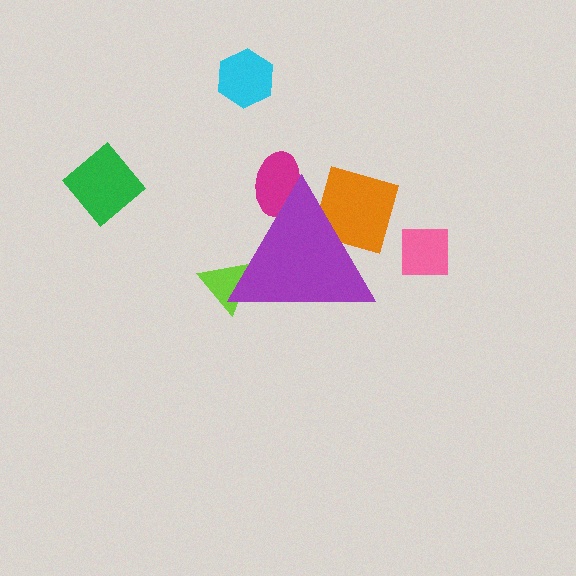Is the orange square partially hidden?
Yes, the orange square is partially hidden behind the purple triangle.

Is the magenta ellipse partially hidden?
Yes, the magenta ellipse is partially hidden behind the purple triangle.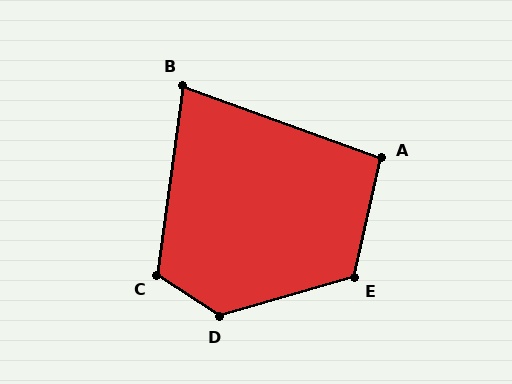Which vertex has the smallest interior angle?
B, at approximately 78 degrees.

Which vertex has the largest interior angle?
D, at approximately 131 degrees.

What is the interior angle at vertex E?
Approximately 119 degrees (obtuse).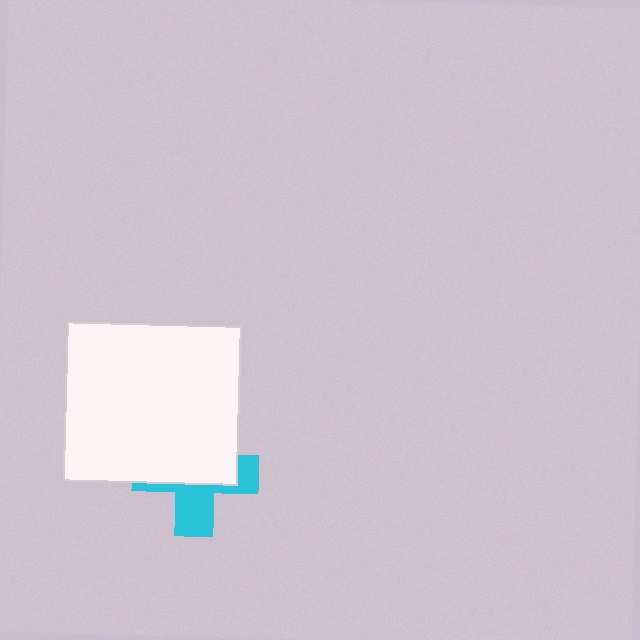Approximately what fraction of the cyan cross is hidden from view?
Roughly 59% of the cyan cross is hidden behind the white rectangle.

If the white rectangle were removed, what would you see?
You would see the complete cyan cross.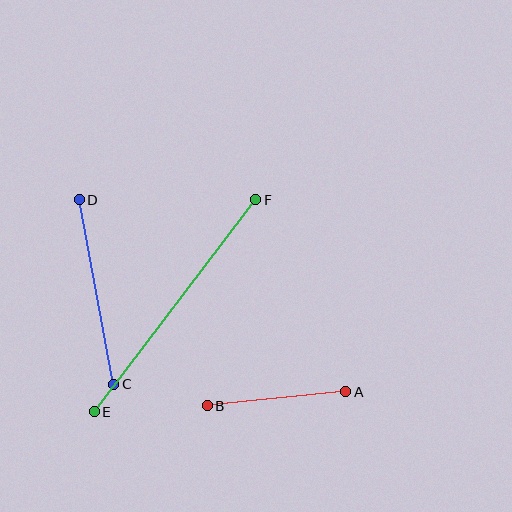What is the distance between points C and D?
The distance is approximately 188 pixels.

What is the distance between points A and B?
The distance is approximately 140 pixels.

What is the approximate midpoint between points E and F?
The midpoint is at approximately (175, 306) pixels.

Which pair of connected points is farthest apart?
Points E and F are farthest apart.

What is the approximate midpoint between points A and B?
The midpoint is at approximately (277, 399) pixels.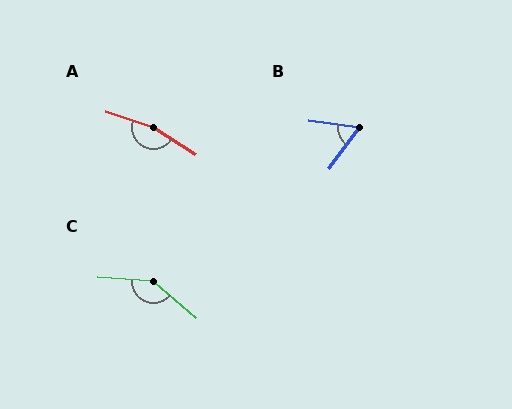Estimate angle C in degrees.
Approximately 145 degrees.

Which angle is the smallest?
B, at approximately 62 degrees.